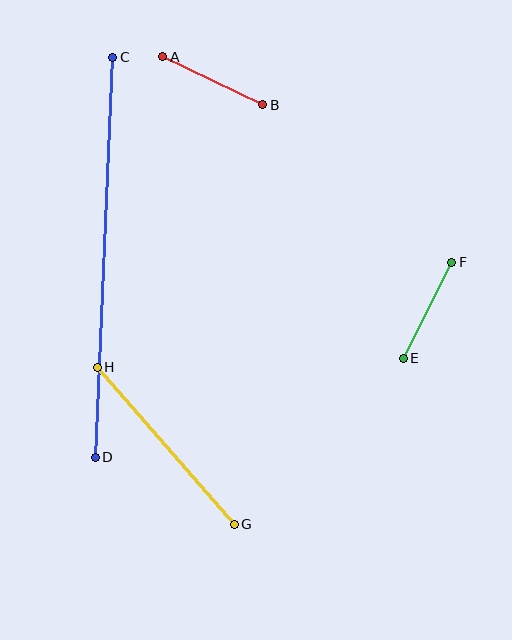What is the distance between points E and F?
The distance is approximately 108 pixels.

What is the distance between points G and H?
The distance is approximately 208 pixels.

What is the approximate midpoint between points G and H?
The midpoint is at approximately (166, 446) pixels.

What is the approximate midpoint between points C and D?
The midpoint is at approximately (104, 257) pixels.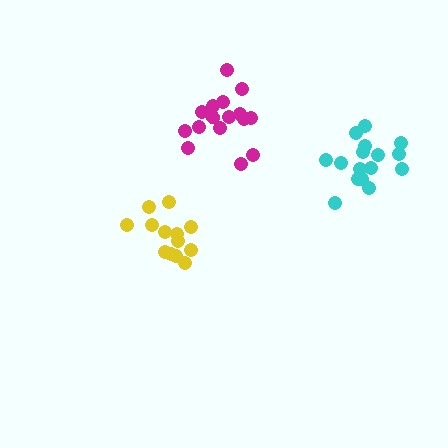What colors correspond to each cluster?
The clusters are colored: cyan, magenta, yellow.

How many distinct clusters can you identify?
There are 3 distinct clusters.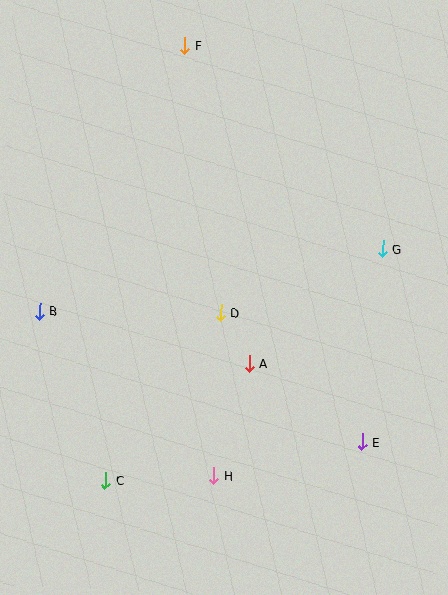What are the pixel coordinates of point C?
Point C is at (106, 480).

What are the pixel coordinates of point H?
Point H is at (214, 476).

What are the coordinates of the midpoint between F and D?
The midpoint between F and D is at (203, 179).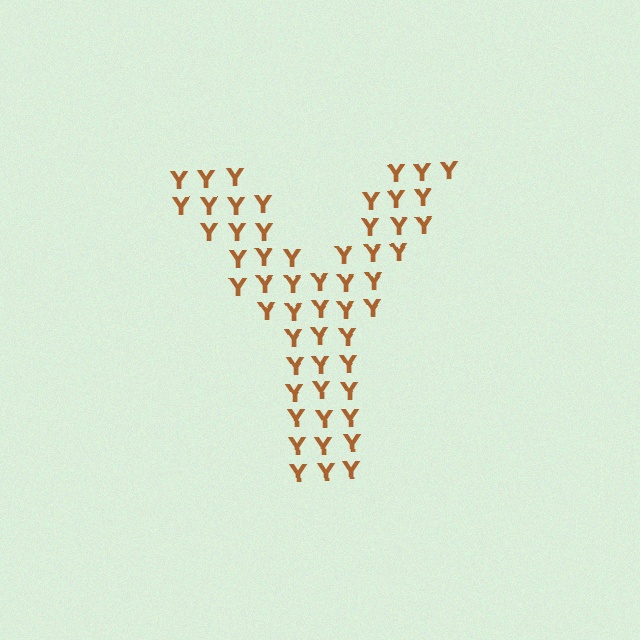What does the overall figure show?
The overall figure shows the letter Y.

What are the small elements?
The small elements are letter Y's.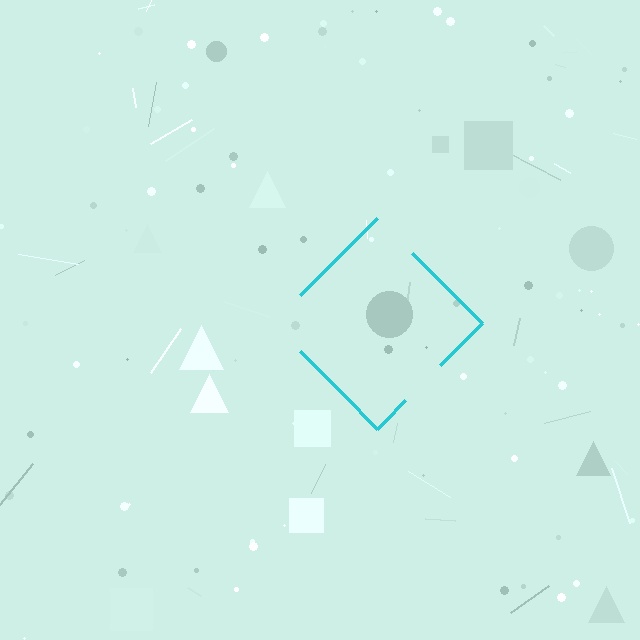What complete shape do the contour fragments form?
The contour fragments form a diamond.